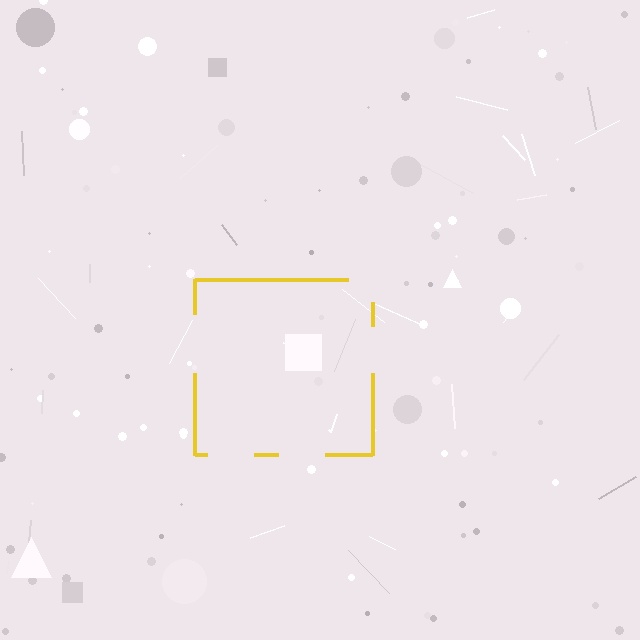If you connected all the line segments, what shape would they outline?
They would outline a square.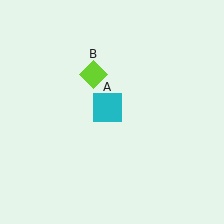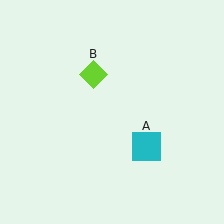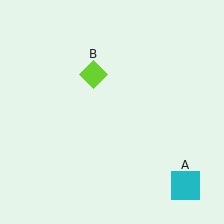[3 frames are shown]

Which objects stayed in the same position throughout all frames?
Lime diamond (object B) remained stationary.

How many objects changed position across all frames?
1 object changed position: cyan square (object A).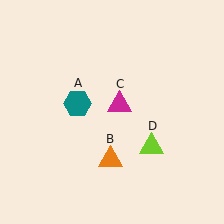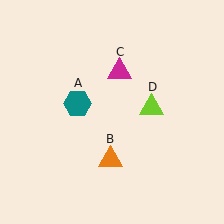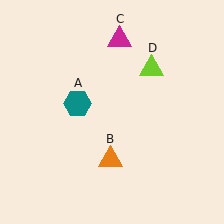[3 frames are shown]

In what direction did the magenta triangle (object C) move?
The magenta triangle (object C) moved up.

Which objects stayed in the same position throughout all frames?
Teal hexagon (object A) and orange triangle (object B) remained stationary.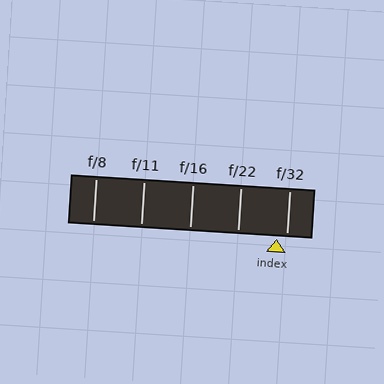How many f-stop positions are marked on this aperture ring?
There are 5 f-stop positions marked.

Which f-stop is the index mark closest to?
The index mark is closest to f/32.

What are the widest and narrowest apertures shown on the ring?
The widest aperture shown is f/8 and the narrowest is f/32.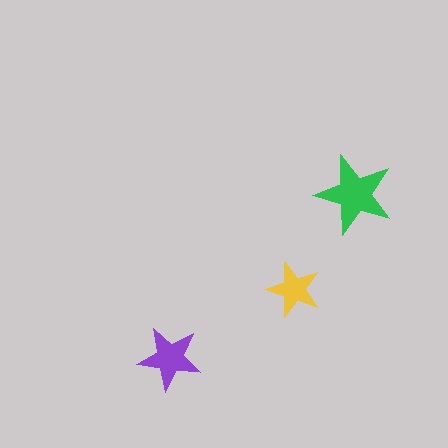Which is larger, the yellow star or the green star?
The green one.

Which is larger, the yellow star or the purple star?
The purple one.